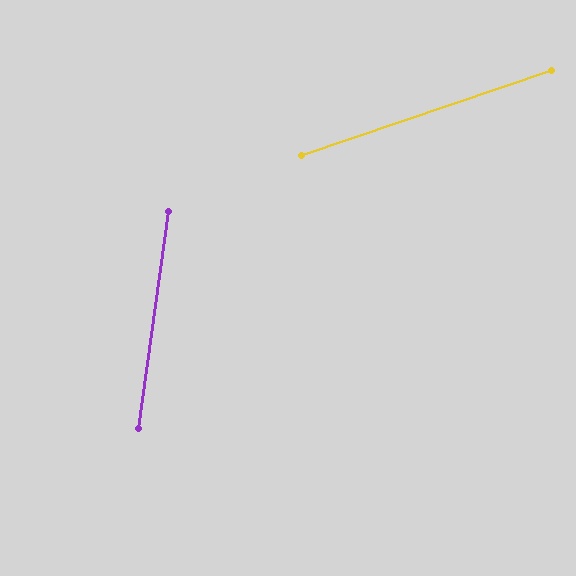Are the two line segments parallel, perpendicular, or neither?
Neither parallel nor perpendicular — they differ by about 63°.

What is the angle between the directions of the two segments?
Approximately 63 degrees.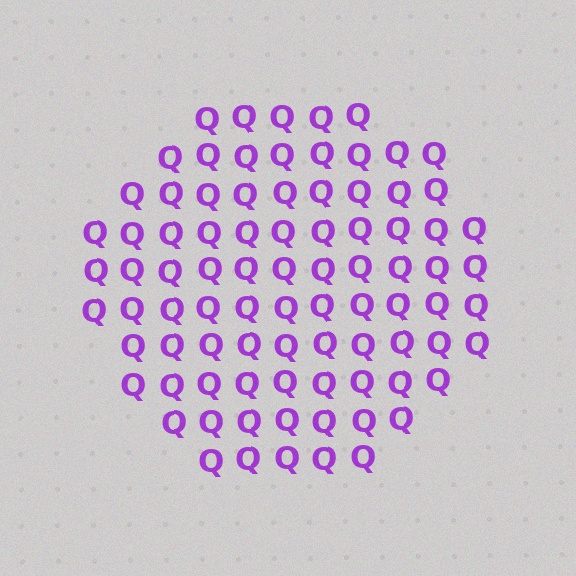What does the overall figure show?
The overall figure shows a circle.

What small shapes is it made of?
It is made of small letter Q's.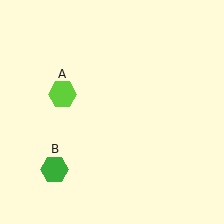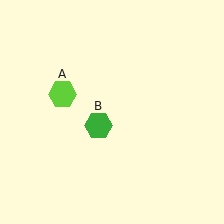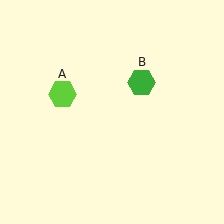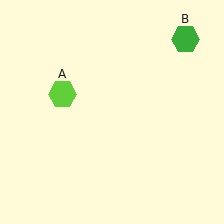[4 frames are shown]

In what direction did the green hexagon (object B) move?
The green hexagon (object B) moved up and to the right.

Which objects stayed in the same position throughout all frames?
Lime hexagon (object A) remained stationary.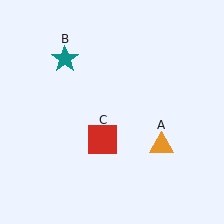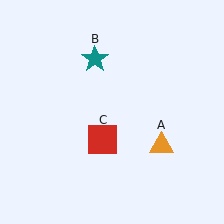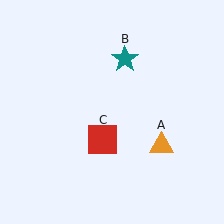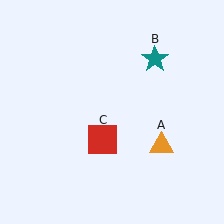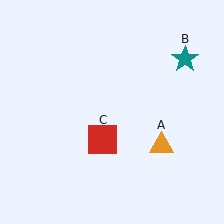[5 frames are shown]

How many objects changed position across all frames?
1 object changed position: teal star (object B).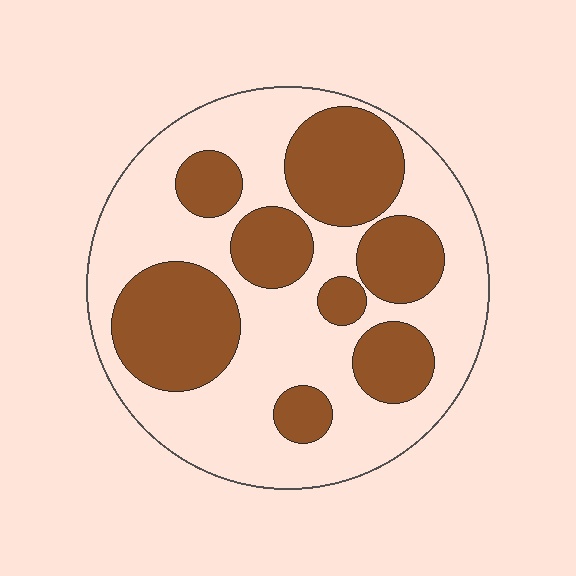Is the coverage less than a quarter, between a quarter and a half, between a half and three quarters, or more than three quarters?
Between a quarter and a half.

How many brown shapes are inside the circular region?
8.